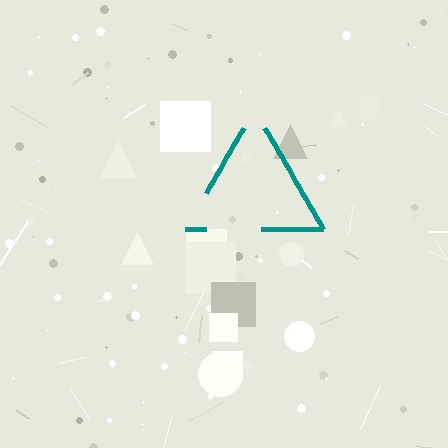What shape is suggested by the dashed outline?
The dashed outline suggests a triangle.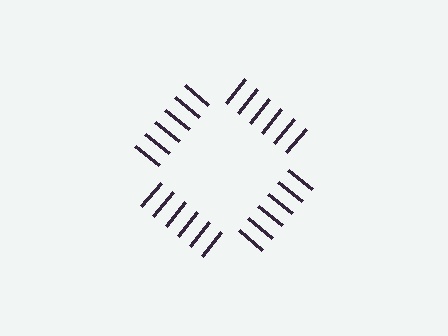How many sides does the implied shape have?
4 sides — the line-ends trace a square.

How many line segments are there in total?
24 — 6 along each of the 4 edges.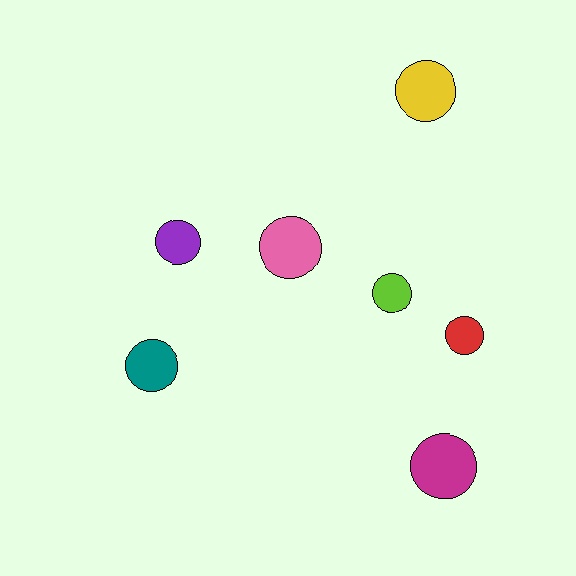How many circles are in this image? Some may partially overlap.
There are 7 circles.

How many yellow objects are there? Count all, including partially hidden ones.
There is 1 yellow object.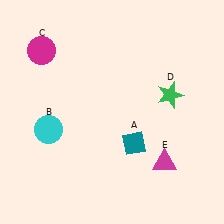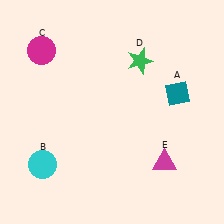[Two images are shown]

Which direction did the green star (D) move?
The green star (D) moved up.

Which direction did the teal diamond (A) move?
The teal diamond (A) moved up.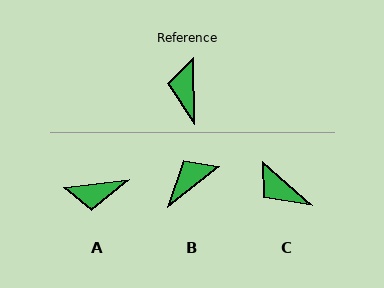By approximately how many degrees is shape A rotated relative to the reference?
Approximately 95 degrees counter-clockwise.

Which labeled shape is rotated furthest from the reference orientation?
A, about 95 degrees away.